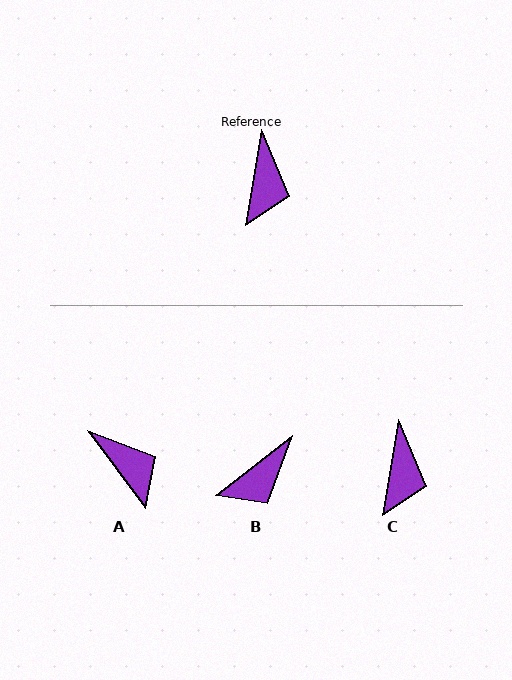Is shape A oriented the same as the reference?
No, it is off by about 46 degrees.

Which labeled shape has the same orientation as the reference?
C.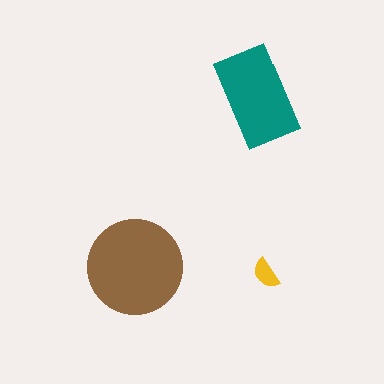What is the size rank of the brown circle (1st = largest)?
1st.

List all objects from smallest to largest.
The yellow semicircle, the teal rectangle, the brown circle.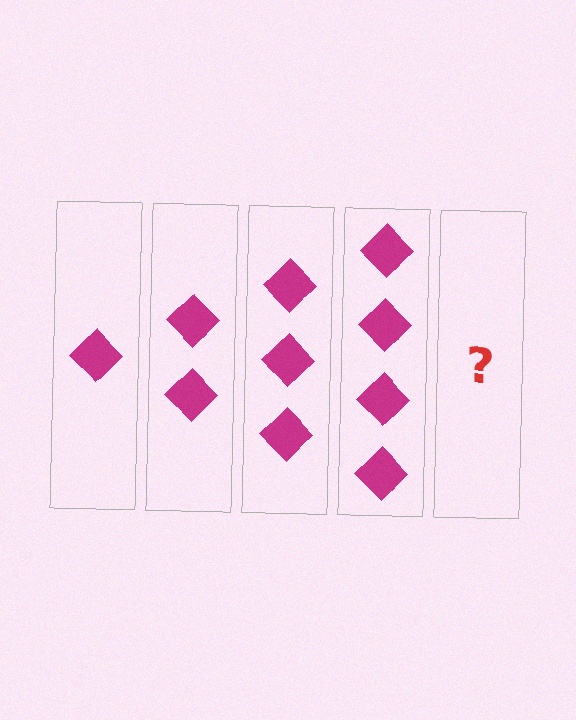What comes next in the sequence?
The next element should be 5 diamonds.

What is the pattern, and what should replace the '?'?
The pattern is that each step adds one more diamond. The '?' should be 5 diamonds.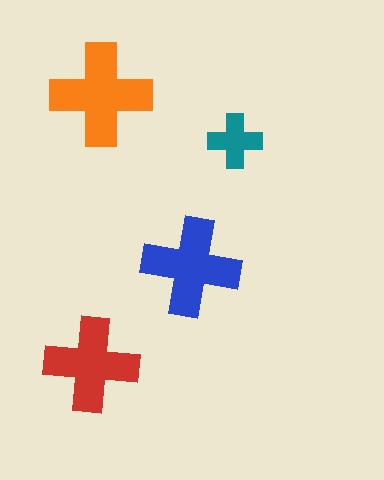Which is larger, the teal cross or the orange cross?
The orange one.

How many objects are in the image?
There are 4 objects in the image.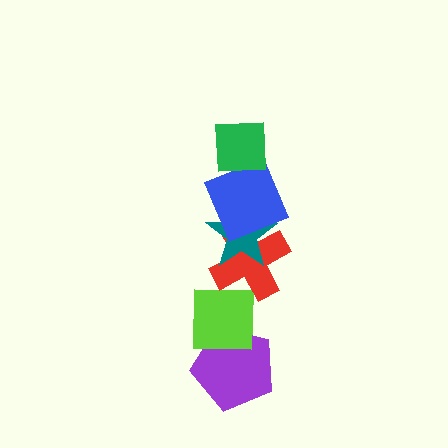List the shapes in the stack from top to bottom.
From top to bottom: the green square, the blue square, the teal star, the red cross, the lime square, the purple pentagon.